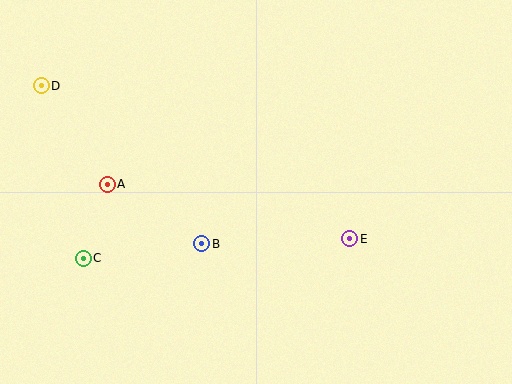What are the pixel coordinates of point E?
Point E is at (350, 239).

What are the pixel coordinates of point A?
Point A is at (107, 184).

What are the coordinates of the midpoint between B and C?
The midpoint between B and C is at (143, 251).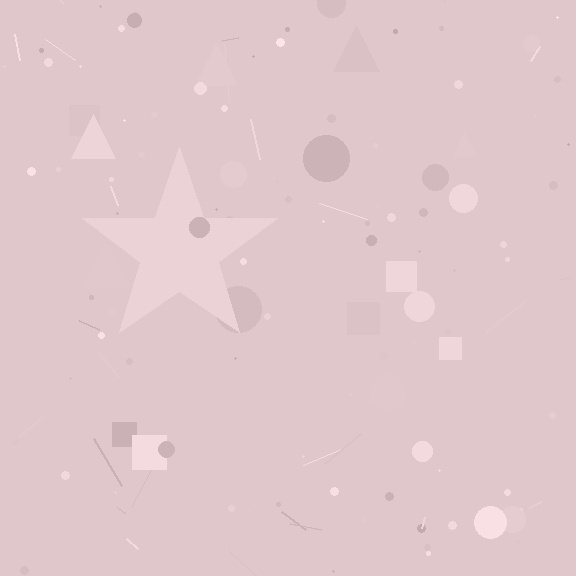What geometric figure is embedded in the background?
A star is embedded in the background.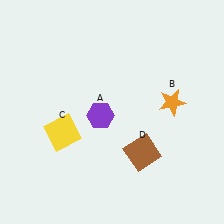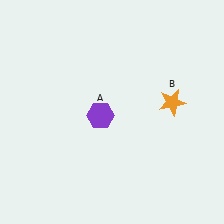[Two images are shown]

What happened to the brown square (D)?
The brown square (D) was removed in Image 2. It was in the bottom-right area of Image 1.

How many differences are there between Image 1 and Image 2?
There are 2 differences between the two images.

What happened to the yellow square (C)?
The yellow square (C) was removed in Image 2. It was in the bottom-left area of Image 1.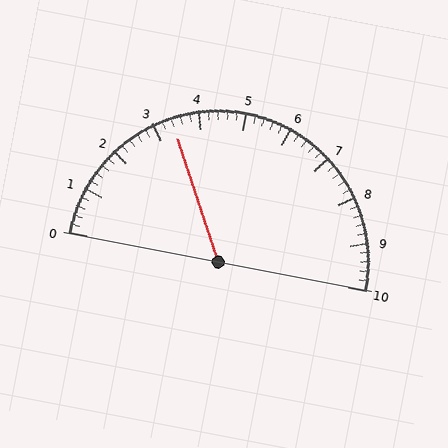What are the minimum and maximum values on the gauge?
The gauge ranges from 0 to 10.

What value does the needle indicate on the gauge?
The needle indicates approximately 3.4.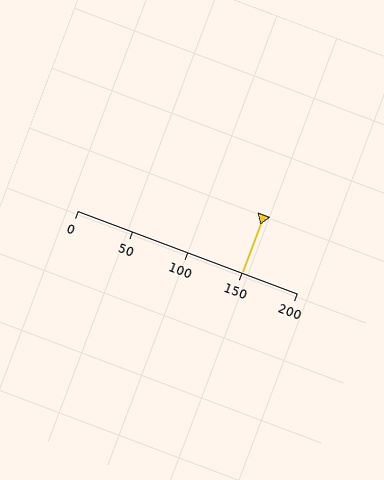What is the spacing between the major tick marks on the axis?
The major ticks are spaced 50 apart.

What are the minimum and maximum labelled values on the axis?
The axis runs from 0 to 200.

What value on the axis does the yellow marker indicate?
The marker indicates approximately 150.